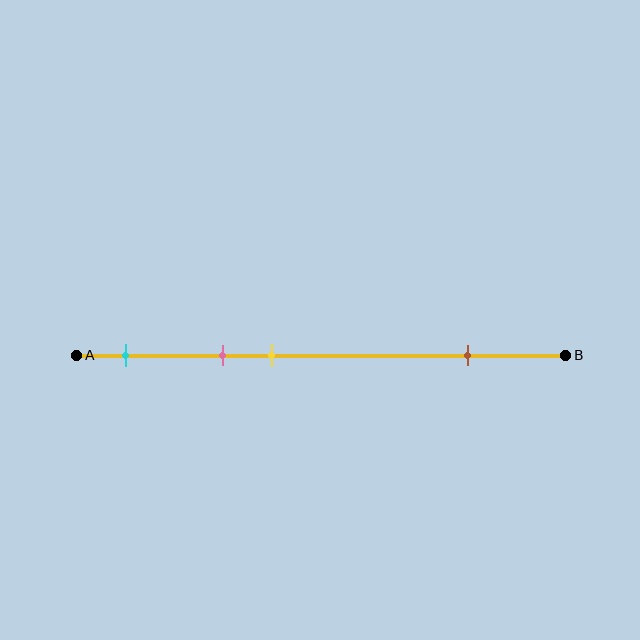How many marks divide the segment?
There are 4 marks dividing the segment.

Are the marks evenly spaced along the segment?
No, the marks are not evenly spaced.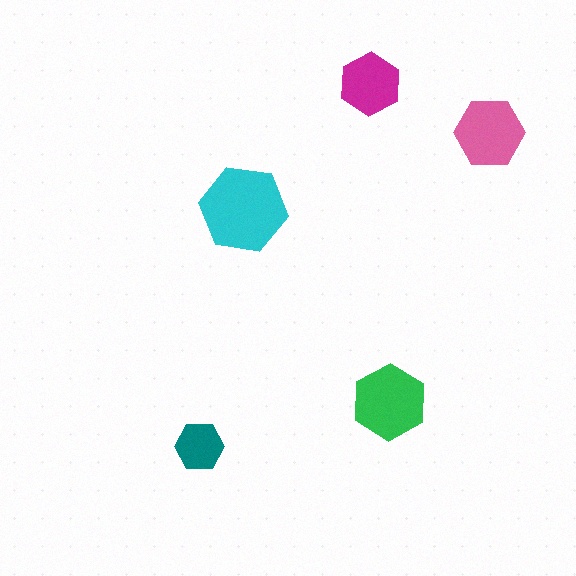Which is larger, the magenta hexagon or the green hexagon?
The green one.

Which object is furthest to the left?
The teal hexagon is leftmost.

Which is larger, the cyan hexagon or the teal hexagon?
The cyan one.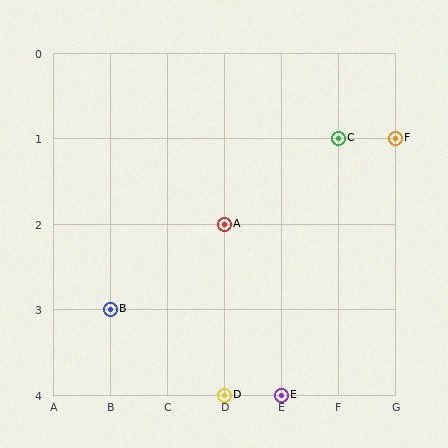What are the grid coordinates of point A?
Point A is at grid coordinates (D, 2).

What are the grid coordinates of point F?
Point F is at grid coordinates (G, 1).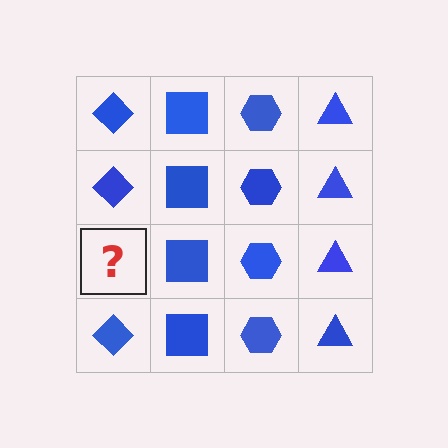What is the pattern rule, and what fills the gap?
The rule is that each column has a consistent shape. The gap should be filled with a blue diamond.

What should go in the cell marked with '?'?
The missing cell should contain a blue diamond.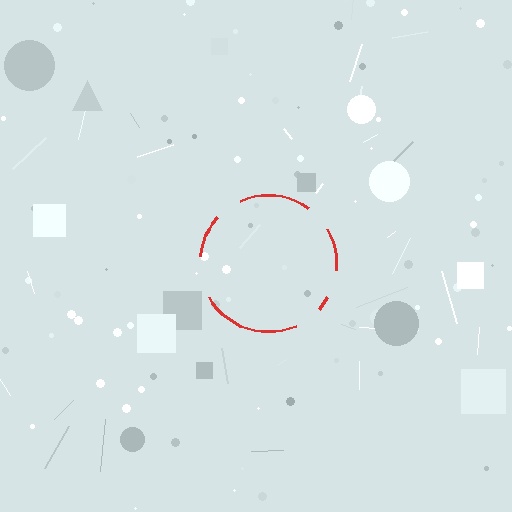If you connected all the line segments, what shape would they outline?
They would outline a circle.